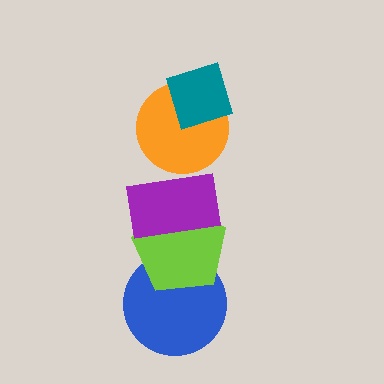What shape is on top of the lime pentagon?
The purple rectangle is on top of the lime pentagon.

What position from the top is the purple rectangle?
The purple rectangle is 3rd from the top.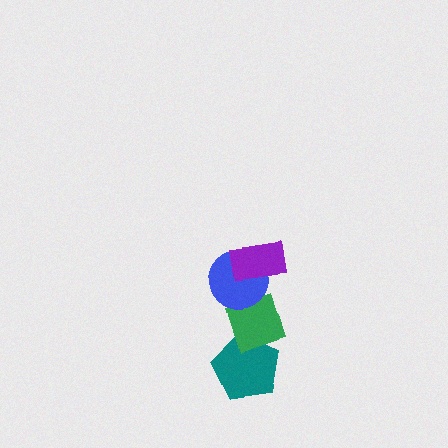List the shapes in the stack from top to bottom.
From top to bottom: the purple rectangle, the blue circle, the green diamond, the teal pentagon.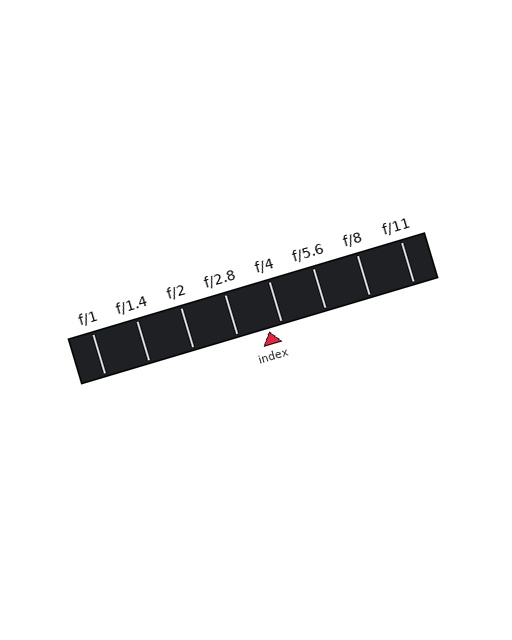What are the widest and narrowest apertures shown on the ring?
The widest aperture shown is f/1 and the narrowest is f/11.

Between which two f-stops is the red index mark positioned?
The index mark is between f/2.8 and f/4.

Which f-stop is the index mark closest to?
The index mark is closest to f/4.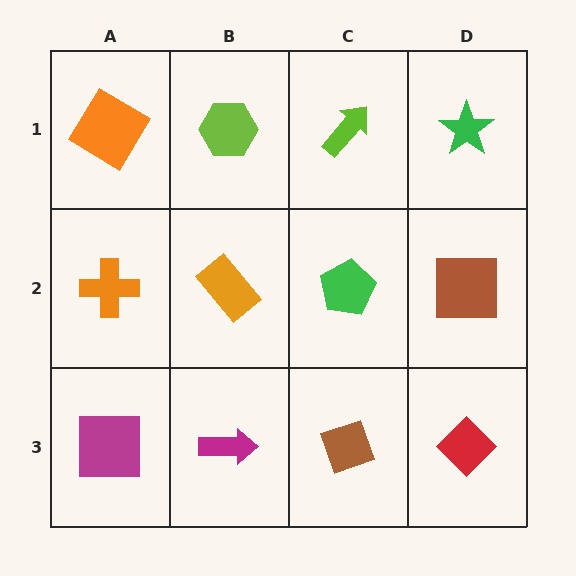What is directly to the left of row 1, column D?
A lime arrow.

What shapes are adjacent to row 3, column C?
A green pentagon (row 2, column C), a magenta arrow (row 3, column B), a red diamond (row 3, column D).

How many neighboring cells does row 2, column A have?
3.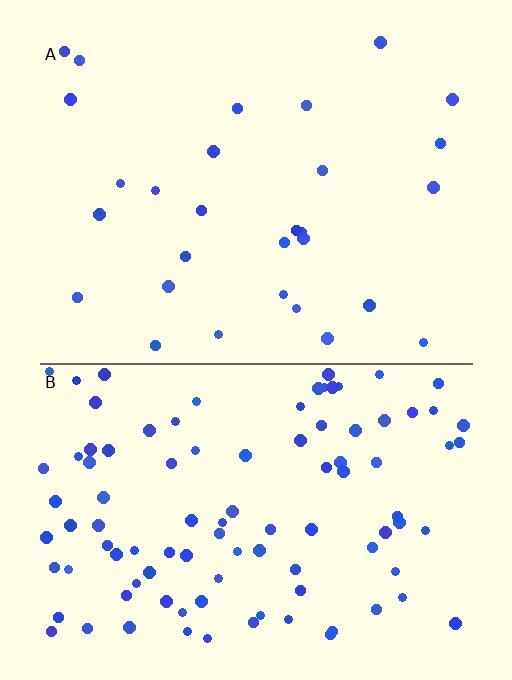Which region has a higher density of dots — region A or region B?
B (the bottom).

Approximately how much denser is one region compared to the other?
Approximately 3.4× — region B over region A.